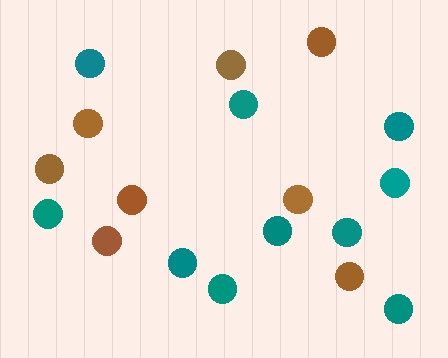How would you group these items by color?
There are 2 groups: one group of teal circles (10) and one group of brown circles (8).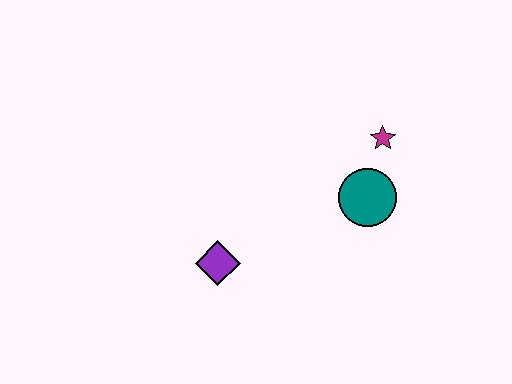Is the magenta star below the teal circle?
No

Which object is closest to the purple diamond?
The teal circle is closest to the purple diamond.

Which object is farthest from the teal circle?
The purple diamond is farthest from the teal circle.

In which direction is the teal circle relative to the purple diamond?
The teal circle is to the right of the purple diamond.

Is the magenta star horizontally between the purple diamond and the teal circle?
No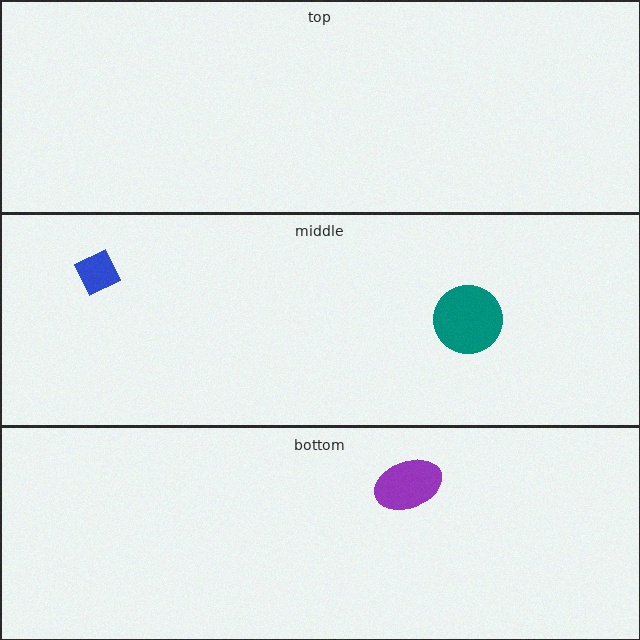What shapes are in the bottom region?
The purple ellipse.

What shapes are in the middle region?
The blue diamond, the teal circle.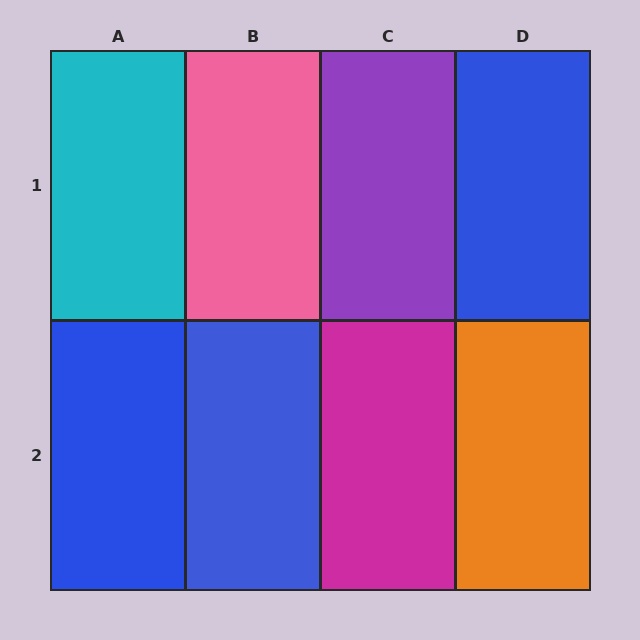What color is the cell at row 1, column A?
Cyan.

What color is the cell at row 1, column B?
Pink.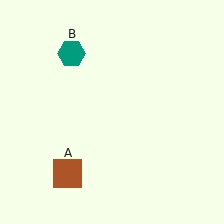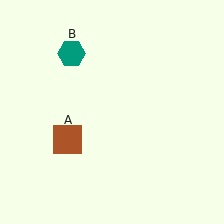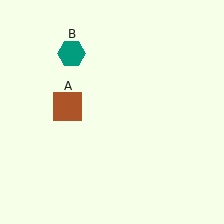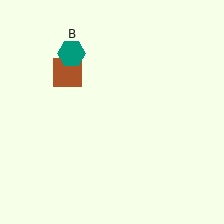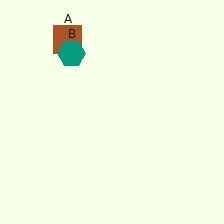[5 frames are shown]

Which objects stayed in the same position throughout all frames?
Teal hexagon (object B) remained stationary.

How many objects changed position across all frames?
1 object changed position: brown square (object A).